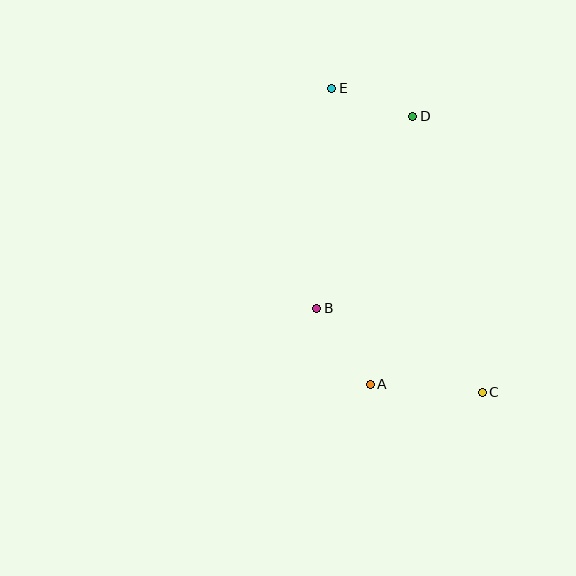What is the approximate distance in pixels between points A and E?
The distance between A and E is approximately 298 pixels.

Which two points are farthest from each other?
Points C and E are farthest from each other.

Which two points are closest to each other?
Points D and E are closest to each other.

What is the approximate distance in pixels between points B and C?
The distance between B and C is approximately 186 pixels.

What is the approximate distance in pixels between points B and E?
The distance between B and E is approximately 220 pixels.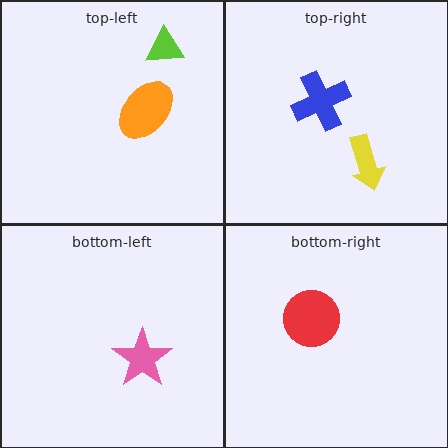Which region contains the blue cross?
The top-right region.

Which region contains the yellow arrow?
The top-right region.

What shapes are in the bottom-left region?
The pink star.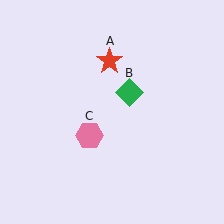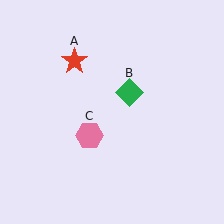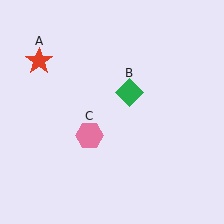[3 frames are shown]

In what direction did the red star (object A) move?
The red star (object A) moved left.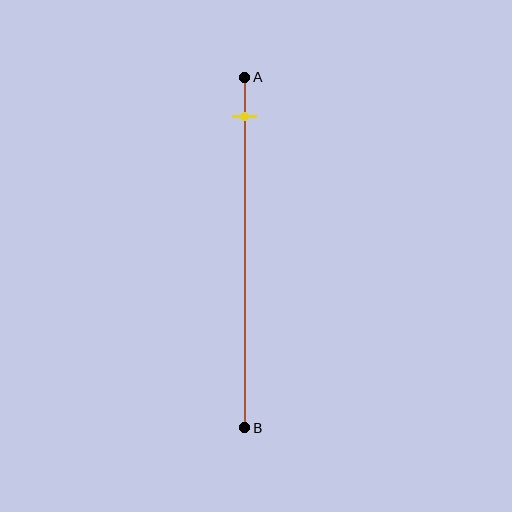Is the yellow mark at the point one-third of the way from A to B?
No, the mark is at about 10% from A, not at the 33% one-third point.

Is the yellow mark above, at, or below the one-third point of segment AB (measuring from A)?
The yellow mark is above the one-third point of segment AB.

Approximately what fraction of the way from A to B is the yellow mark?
The yellow mark is approximately 10% of the way from A to B.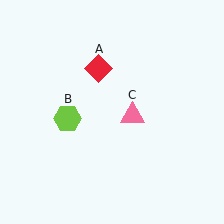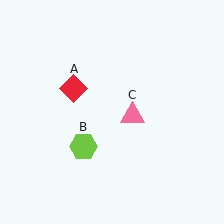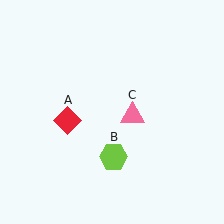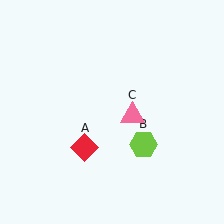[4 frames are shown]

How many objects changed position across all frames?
2 objects changed position: red diamond (object A), lime hexagon (object B).